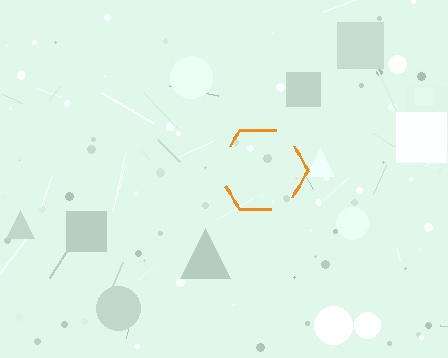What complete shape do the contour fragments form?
The contour fragments form a hexagon.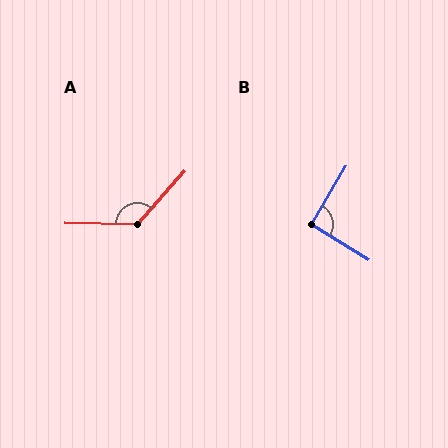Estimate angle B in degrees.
Approximately 91 degrees.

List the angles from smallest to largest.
B (91°), A (131°).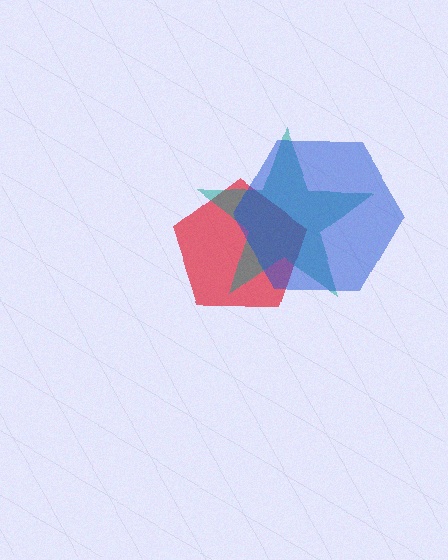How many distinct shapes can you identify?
There are 3 distinct shapes: a red pentagon, a teal star, a blue hexagon.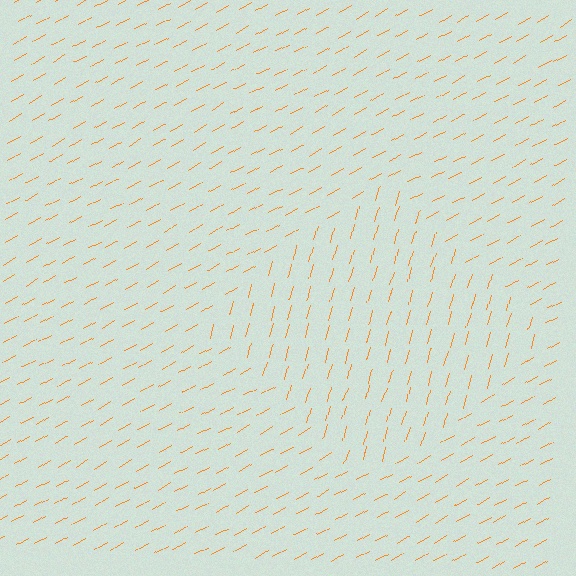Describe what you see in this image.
The image is filled with small orange line segments. A diamond region in the image has lines oriented differently from the surrounding lines, creating a visible texture boundary.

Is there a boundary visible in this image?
Yes, there is a texture boundary formed by a change in line orientation.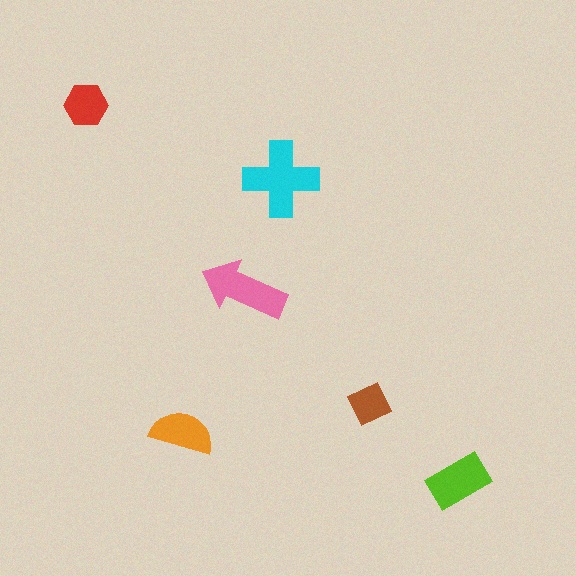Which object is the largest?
The cyan cross.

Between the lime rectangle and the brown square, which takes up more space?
The lime rectangle.